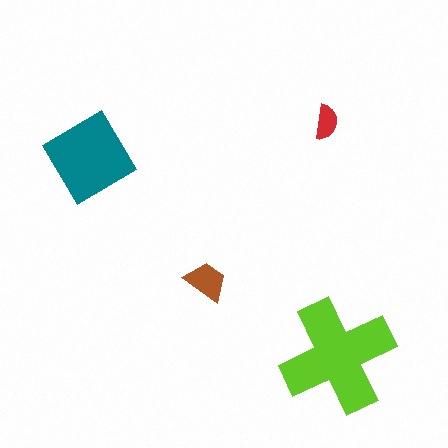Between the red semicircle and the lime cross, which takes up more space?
The lime cross.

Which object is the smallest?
The red semicircle.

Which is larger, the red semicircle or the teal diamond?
The teal diamond.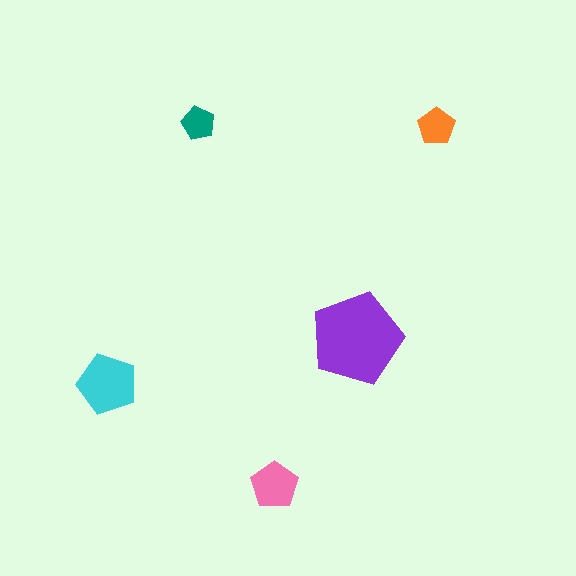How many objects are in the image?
There are 5 objects in the image.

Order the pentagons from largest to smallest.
the purple one, the cyan one, the pink one, the orange one, the teal one.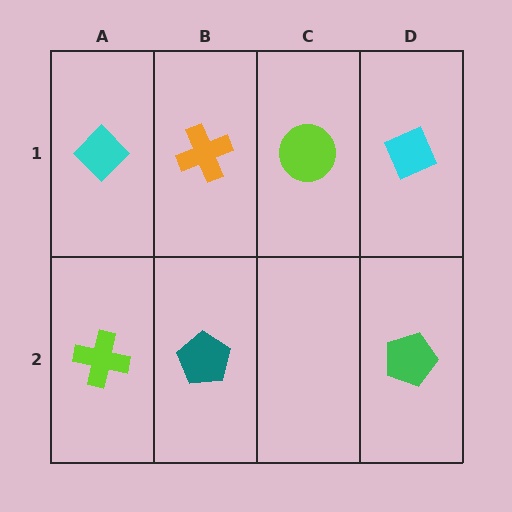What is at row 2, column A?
A lime cross.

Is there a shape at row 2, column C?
No, that cell is empty.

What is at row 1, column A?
A cyan diamond.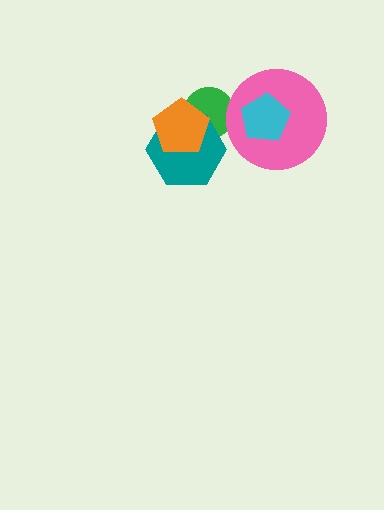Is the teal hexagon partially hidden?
Yes, it is partially covered by another shape.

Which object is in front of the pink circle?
The cyan pentagon is in front of the pink circle.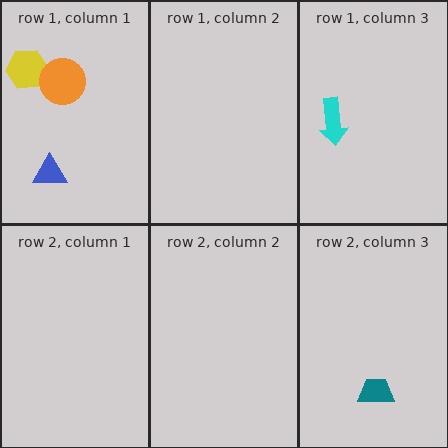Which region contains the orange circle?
The row 1, column 1 region.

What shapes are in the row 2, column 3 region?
The teal trapezoid.